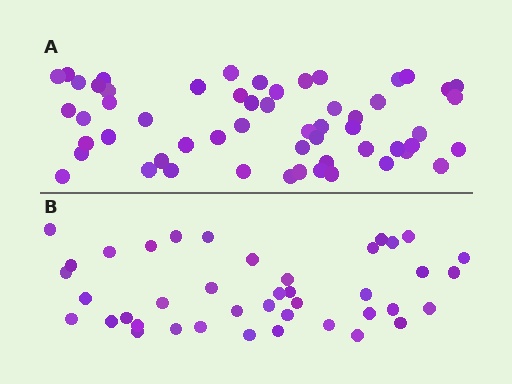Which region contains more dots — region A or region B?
Region A (the top region) has more dots.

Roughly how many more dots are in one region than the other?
Region A has approximately 15 more dots than region B.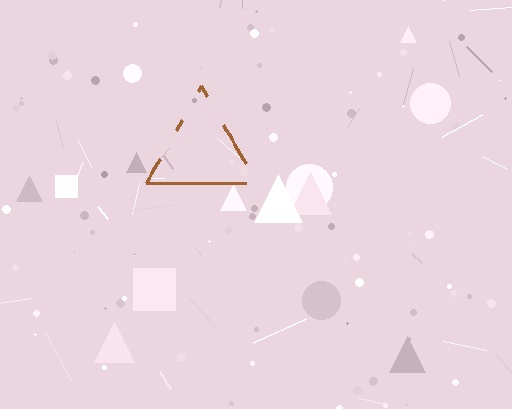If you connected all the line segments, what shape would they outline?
They would outline a triangle.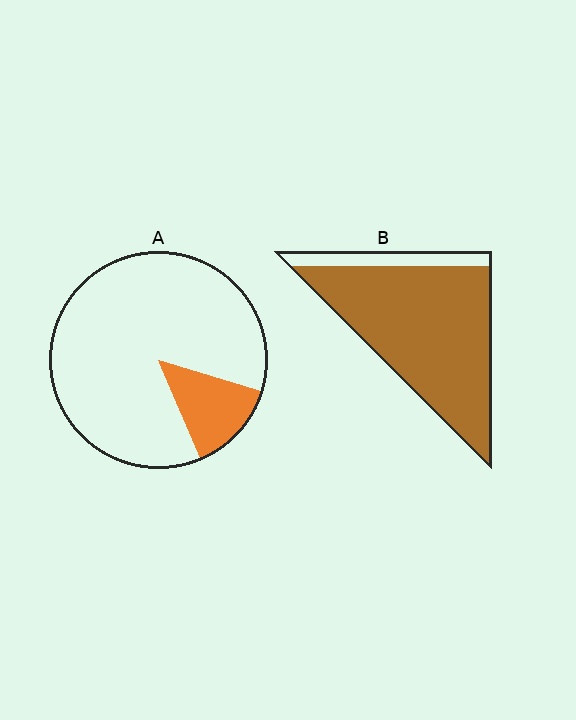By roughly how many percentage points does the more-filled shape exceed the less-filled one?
By roughly 75 percentage points (B over A).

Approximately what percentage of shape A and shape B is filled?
A is approximately 15% and B is approximately 85%.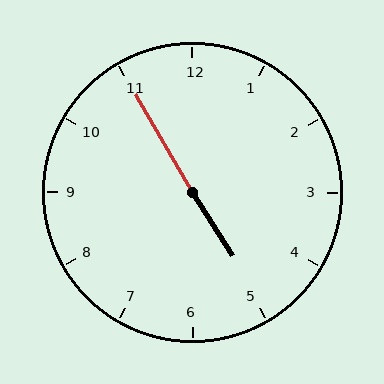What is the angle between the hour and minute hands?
Approximately 178 degrees.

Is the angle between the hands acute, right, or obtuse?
It is obtuse.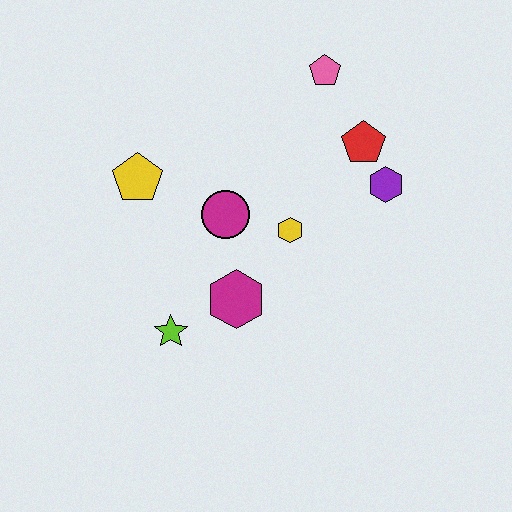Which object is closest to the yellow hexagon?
The magenta circle is closest to the yellow hexagon.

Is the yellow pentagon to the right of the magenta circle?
No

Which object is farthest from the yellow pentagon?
The purple hexagon is farthest from the yellow pentagon.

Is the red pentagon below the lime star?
No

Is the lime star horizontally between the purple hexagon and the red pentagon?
No